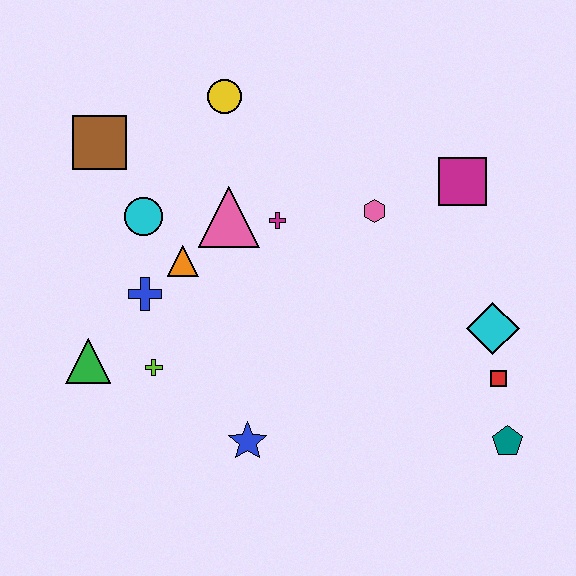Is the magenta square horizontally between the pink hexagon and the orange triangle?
No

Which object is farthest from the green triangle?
The teal pentagon is farthest from the green triangle.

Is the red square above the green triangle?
No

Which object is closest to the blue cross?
The orange triangle is closest to the blue cross.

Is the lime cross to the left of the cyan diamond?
Yes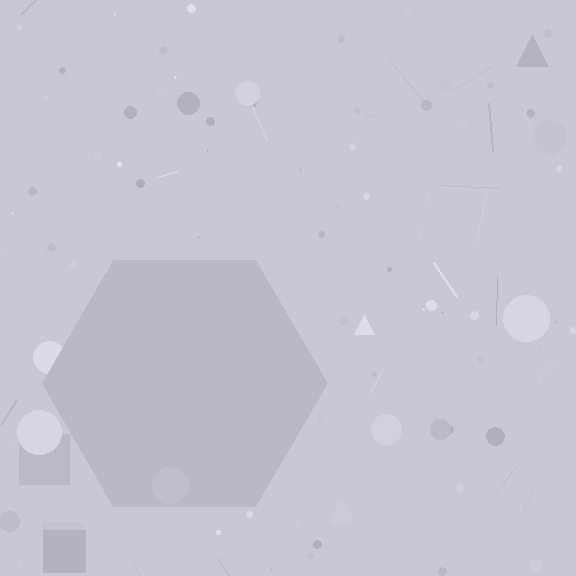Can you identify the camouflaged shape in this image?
The camouflaged shape is a hexagon.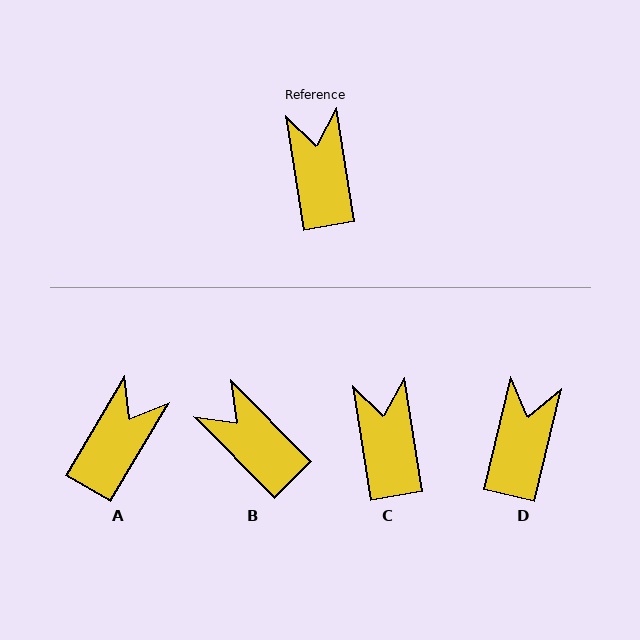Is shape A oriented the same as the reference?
No, it is off by about 40 degrees.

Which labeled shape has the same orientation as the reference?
C.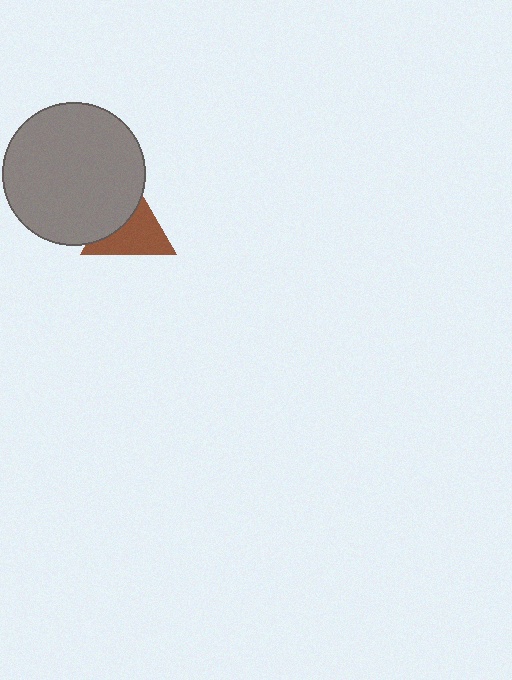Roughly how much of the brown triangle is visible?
About half of it is visible (roughly 61%).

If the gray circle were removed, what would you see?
You would see the complete brown triangle.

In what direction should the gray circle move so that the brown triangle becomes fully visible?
The gray circle should move toward the upper-left. That is the shortest direction to clear the overlap and leave the brown triangle fully visible.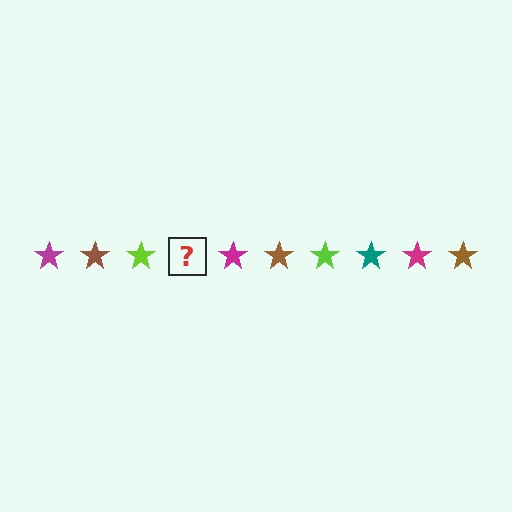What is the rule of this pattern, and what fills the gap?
The rule is that the pattern cycles through magenta, brown, lime, teal stars. The gap should be filled with a teal star.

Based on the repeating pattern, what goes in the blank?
The blank should be a teal star.